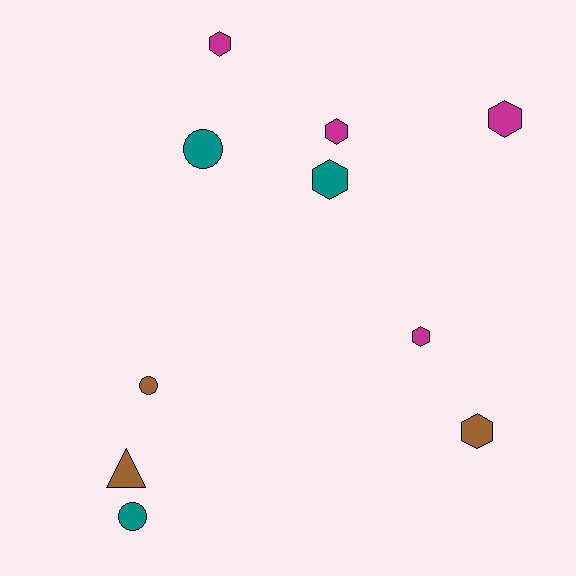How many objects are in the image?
There are 10 objects.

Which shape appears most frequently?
Hexagon, with 6 objects.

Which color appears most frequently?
Magenta, with 4 objects.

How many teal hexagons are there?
There is 1 teal hexagon.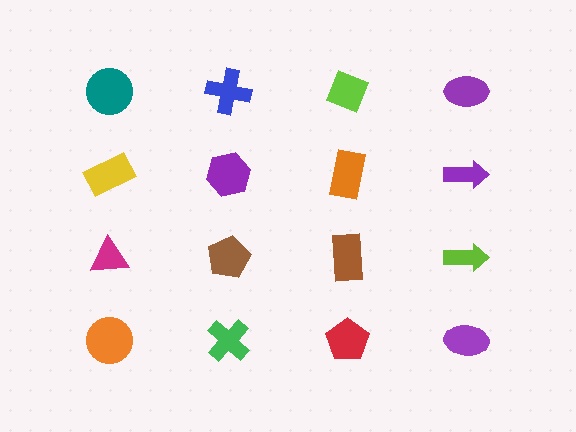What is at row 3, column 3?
A brown rectangle.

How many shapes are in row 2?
4 shapes.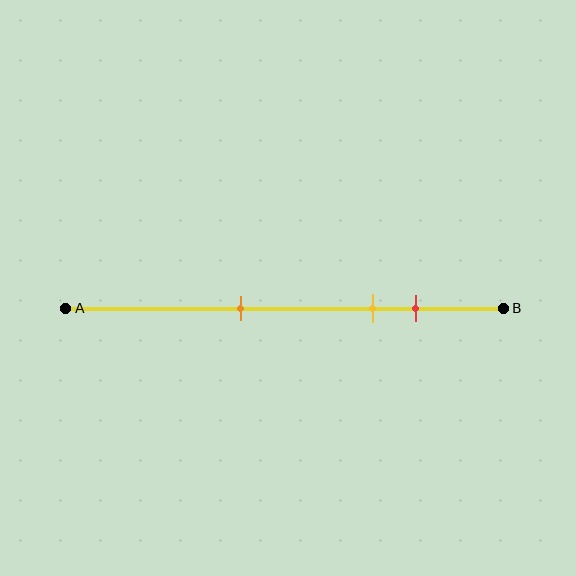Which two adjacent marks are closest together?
The yellow and red marks are the closest adjacent pair.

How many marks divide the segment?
There are 3 marks dividing the segment.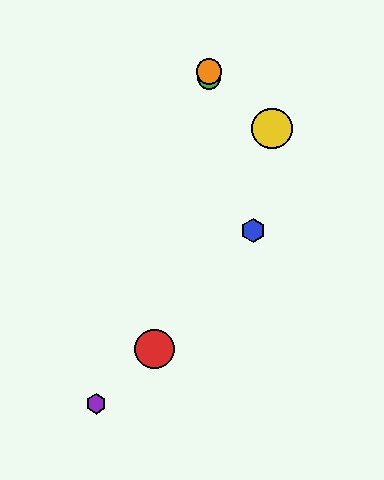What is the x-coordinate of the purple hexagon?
The purple hexagon is at x≈96.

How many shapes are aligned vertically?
2 shapes (the green circle, the orange circle) are aligned vertically.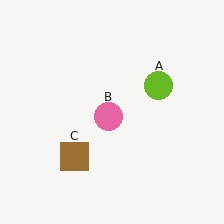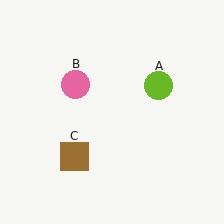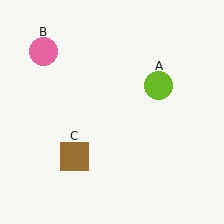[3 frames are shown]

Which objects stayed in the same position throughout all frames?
Lime circle (object A) and brown square (object C) remained stationary.